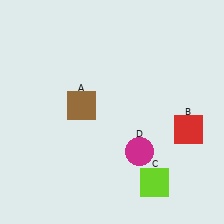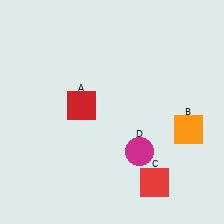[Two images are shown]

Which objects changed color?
A changed from brown to red. B changed from red to orange. C changed from lime to red.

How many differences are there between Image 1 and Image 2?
There are 3 differences between the two images.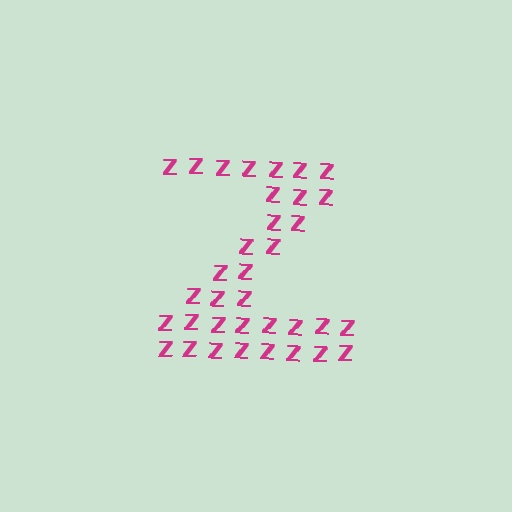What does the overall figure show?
The overall figure shows the letter Z.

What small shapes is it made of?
It is made of small letter Z's.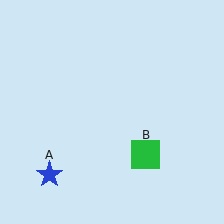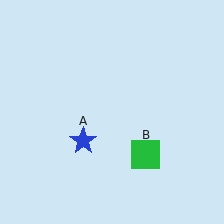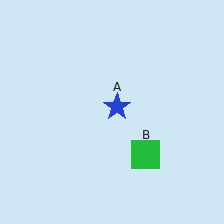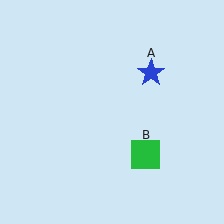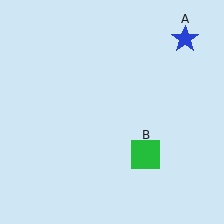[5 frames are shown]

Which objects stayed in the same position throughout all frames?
Green square (object B) remained stationary.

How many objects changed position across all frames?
1 object changed position: blue star (object A).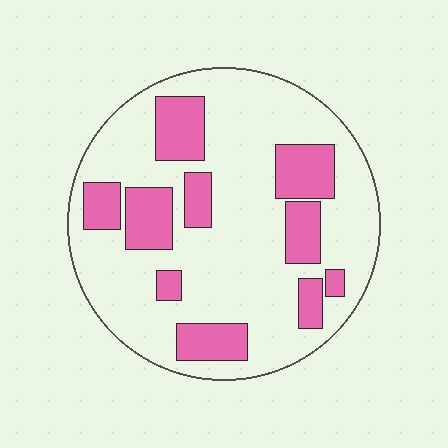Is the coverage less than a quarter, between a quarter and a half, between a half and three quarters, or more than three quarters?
Between a quarter and a half.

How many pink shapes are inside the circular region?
10.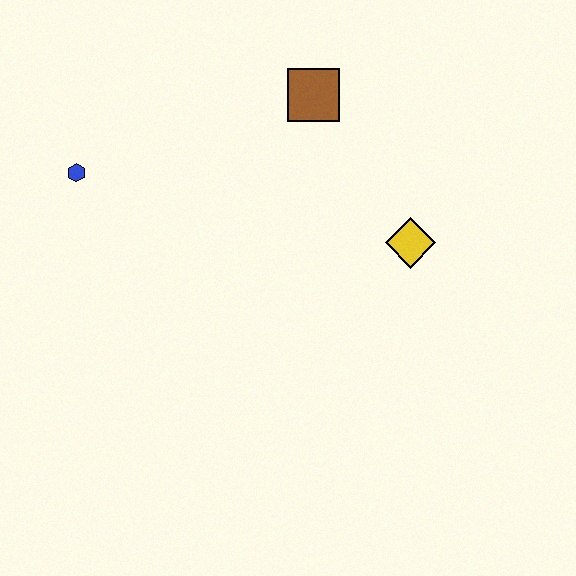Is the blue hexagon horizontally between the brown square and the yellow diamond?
No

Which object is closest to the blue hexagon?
The brown square is closest to the blue hexagon.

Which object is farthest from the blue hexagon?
The yellow diamond is farthest from the blue hexagon.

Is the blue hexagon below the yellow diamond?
No